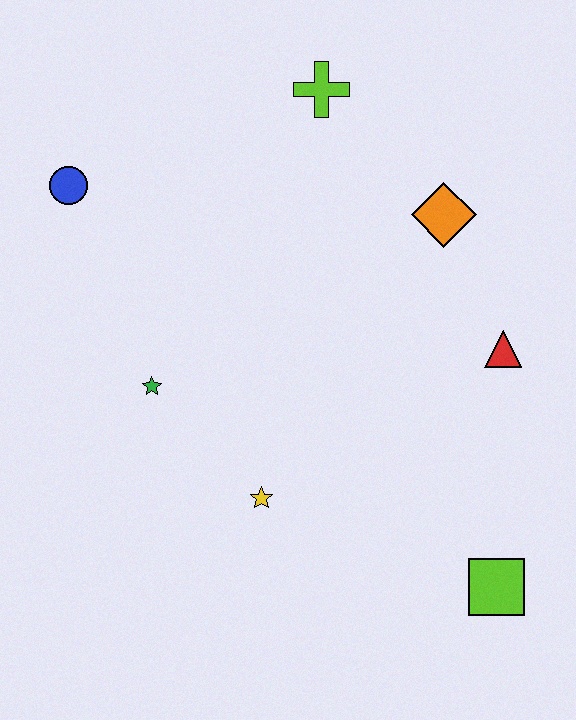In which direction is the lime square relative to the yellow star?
The lime square is to the right of the yellow star.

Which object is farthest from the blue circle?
The lime square is farthest from the blue circle.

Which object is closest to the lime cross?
The orange diamond is closest to the lime cross.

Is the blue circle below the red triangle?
No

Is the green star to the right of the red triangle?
No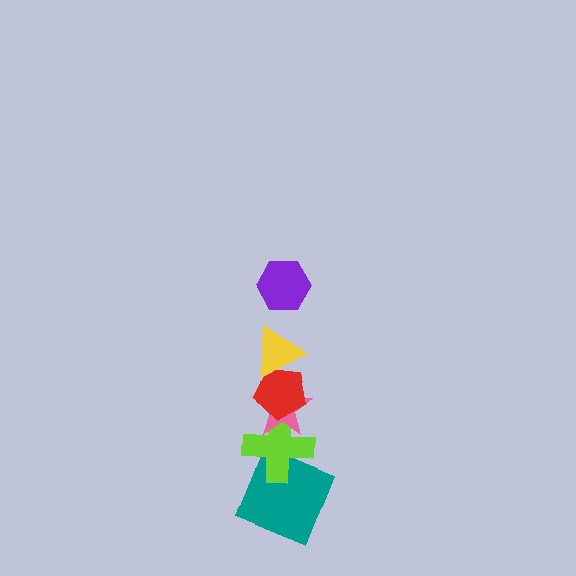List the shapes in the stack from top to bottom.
From top to bottom: the purple hexagon, the yellow triangle, the red pentagon, the pink star, the lime cross, the teal square.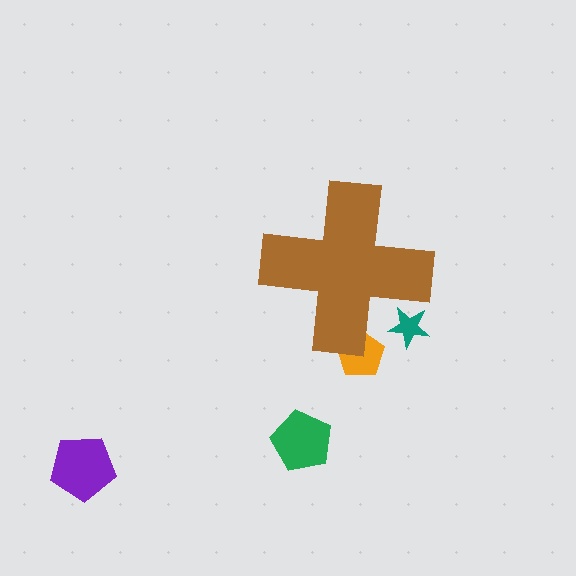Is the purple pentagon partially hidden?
No, the purple pentagon is fully visible.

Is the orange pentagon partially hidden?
Yes, the orange pentagon is partially hidden behind the brown cross.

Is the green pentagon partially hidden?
No, the green pentagon is fully visible.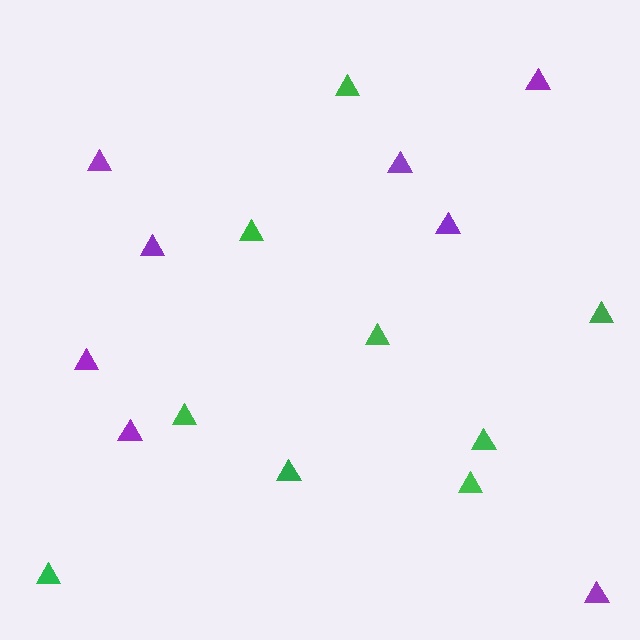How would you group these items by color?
There are 2 groups: one group of green triangles (9) and one group of purple triangles (8).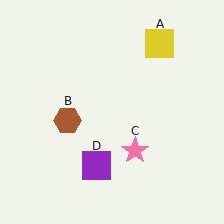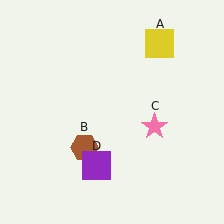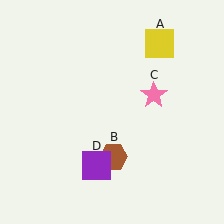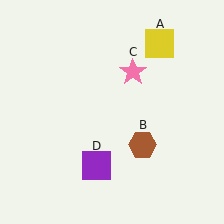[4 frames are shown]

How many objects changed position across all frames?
2 objects changed position: brown hexagon (object B), pink star (object C).